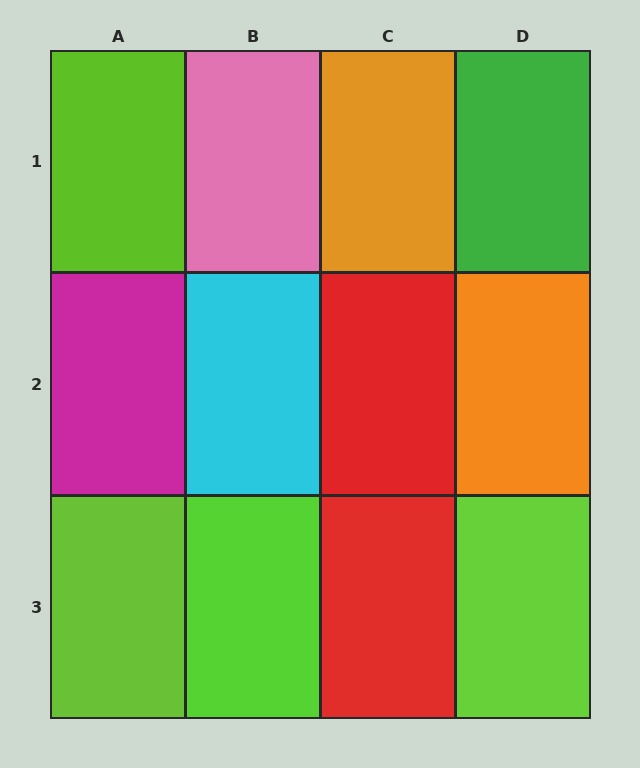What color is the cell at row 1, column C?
Orange.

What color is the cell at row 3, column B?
Lime.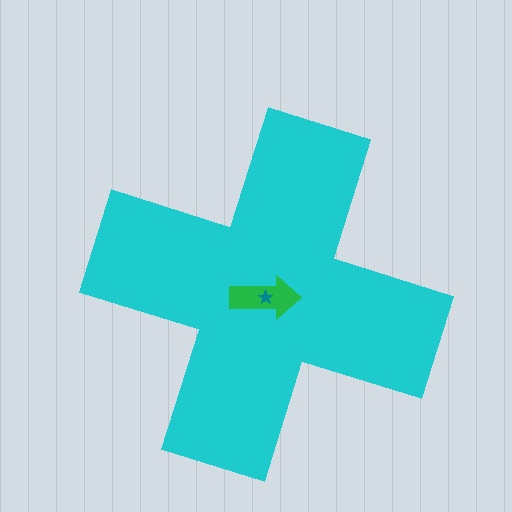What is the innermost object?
The teal star.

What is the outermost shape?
The cyan cross.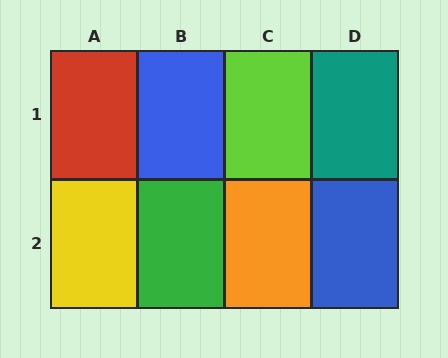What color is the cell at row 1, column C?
Lime.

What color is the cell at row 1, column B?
Blue.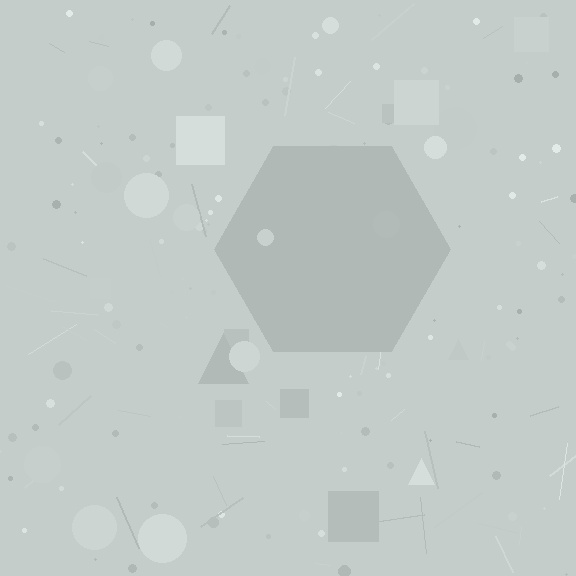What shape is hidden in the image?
A hexagon is hidden in the image.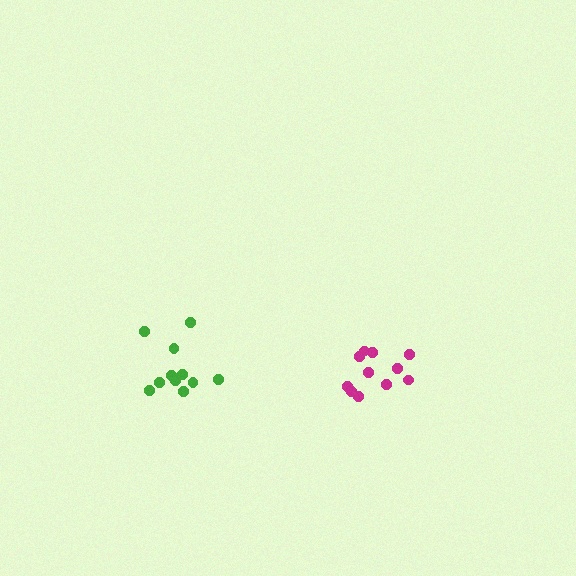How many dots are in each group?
Group 1: 11 dots, Group 2: 11 dots (22 total).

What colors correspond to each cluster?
The clusters are colored: magenta, green.